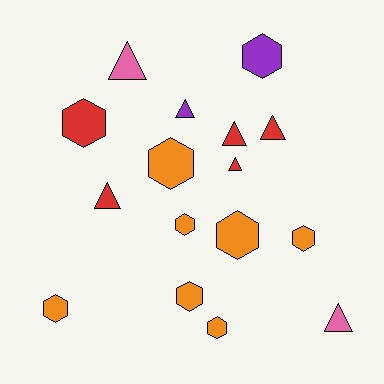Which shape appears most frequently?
Hexagon, with 9 objects.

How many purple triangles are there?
There is 1 purple triangle.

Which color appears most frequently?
Orange, with 7 objects.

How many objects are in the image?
There are 16 objects.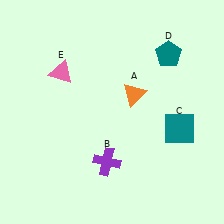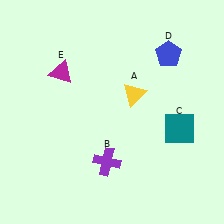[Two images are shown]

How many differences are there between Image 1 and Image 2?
There are 3 differences between the two images.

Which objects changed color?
A changed from orange to yellow. D changed from teal to blue. E changed from pink to magenta.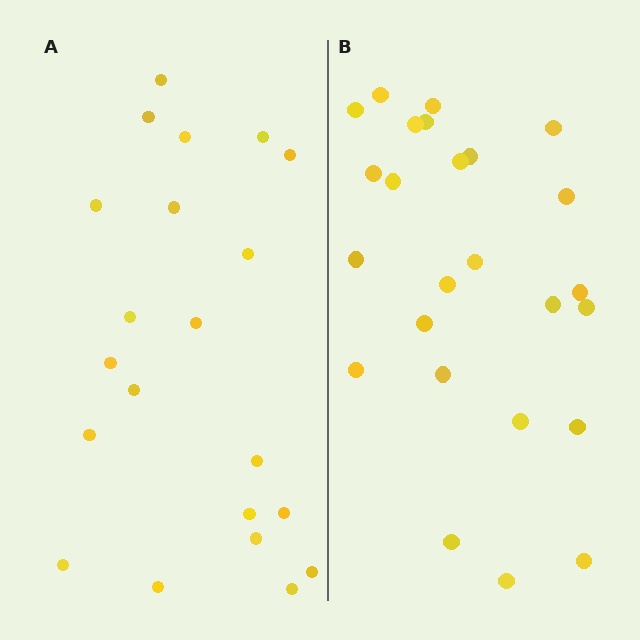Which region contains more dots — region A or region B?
Region B (the right region) has more dots.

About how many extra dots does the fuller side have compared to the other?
Region B has about 4 more dots than region A.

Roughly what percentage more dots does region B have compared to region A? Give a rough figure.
About 20% more.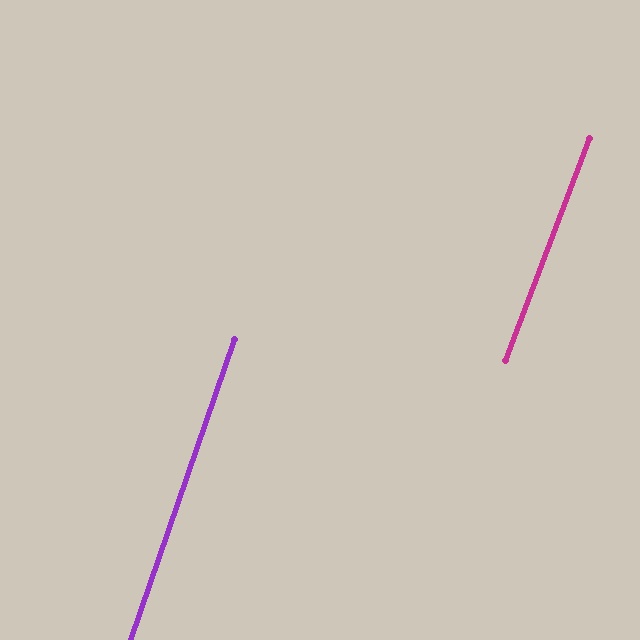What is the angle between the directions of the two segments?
Approximately 2 degrees.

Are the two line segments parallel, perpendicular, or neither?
Parallel — their directions differ by only 1.8°.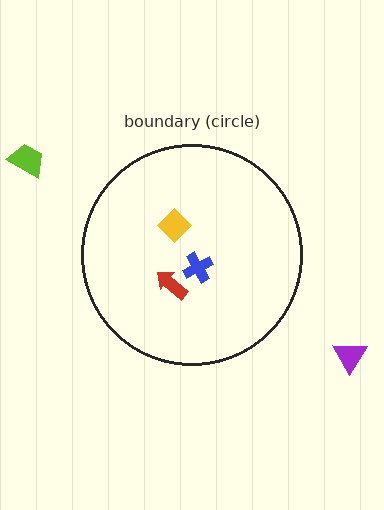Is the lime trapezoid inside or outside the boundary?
Outside.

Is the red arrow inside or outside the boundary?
Inside.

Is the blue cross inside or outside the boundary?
Inside.